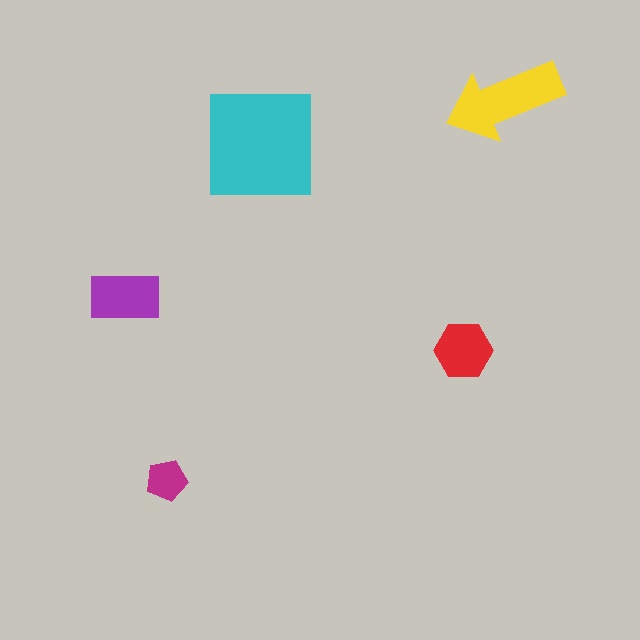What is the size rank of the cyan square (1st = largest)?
1st.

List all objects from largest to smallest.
The cyan square, the yellow arrow, the purple rectangle, the red hexagon, the magenta pentagon.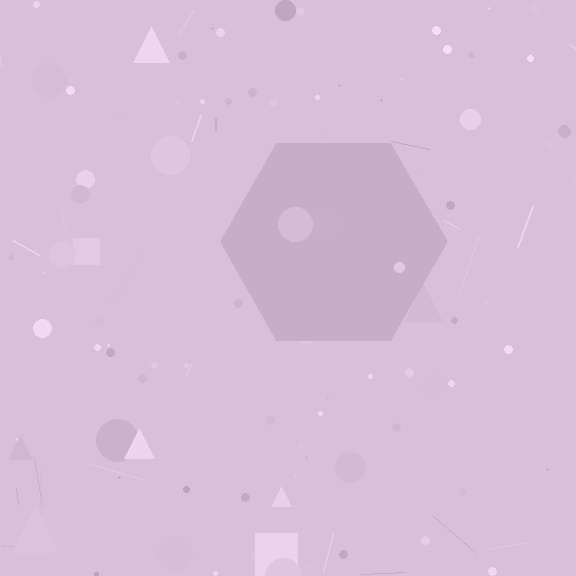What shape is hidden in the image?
A hexagon is hidden in the image.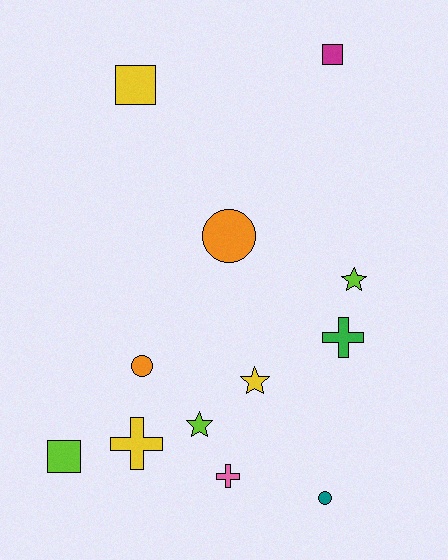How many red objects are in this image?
There are no red objects.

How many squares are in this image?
There are 3 squares.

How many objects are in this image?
There are 12 objects.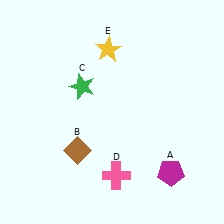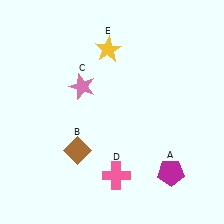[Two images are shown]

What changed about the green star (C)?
In Image 1, C is green. In Image 2, it changed to pink.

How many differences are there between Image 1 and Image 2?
There is 1 difference between the two images.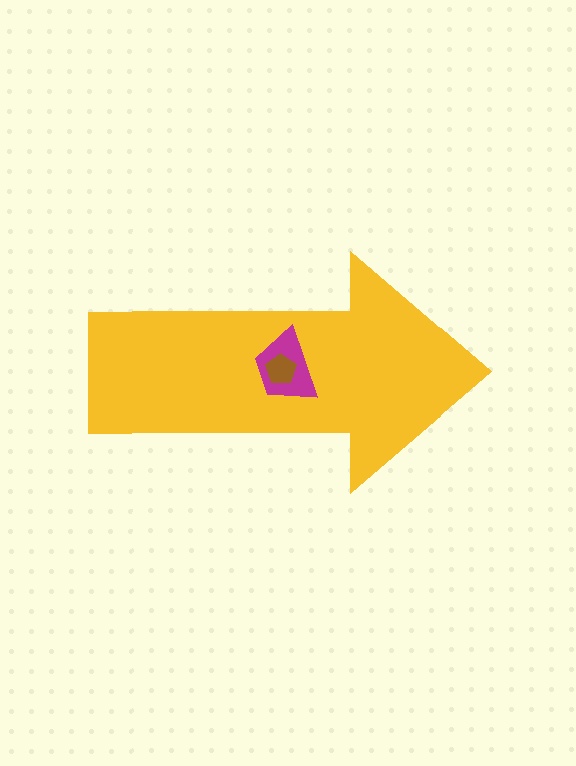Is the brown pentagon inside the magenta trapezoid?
Yes.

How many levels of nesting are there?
3.